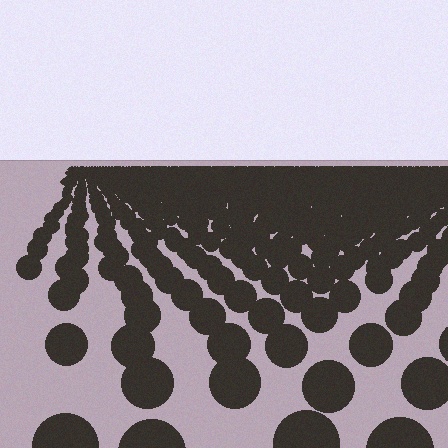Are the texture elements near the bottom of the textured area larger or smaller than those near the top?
Larger. Near the bottom, elements are closer to the viewer and appear at a bigger on-screen size.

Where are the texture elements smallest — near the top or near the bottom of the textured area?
Near the top.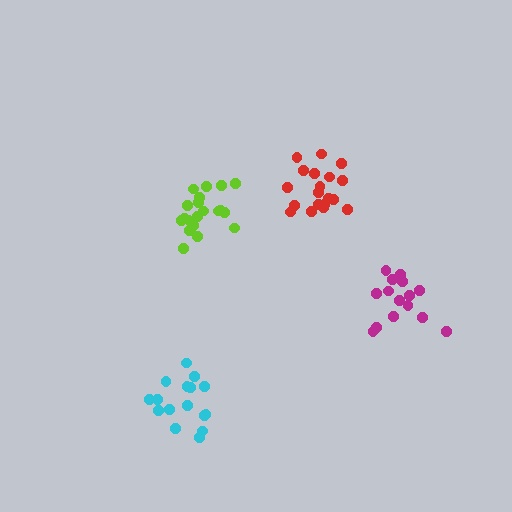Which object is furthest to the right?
The magenta cluster is rightmost.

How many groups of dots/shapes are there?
There are 4 groups.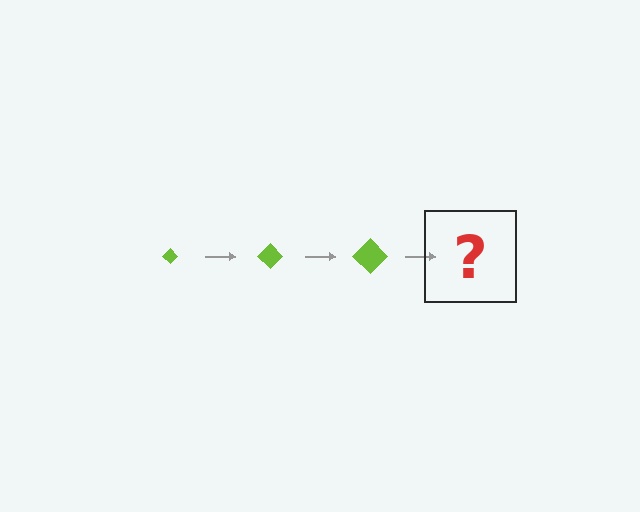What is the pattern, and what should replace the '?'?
The pattern is that the diamond gets progressively larger each step. The '?' should be a lime diamond, larger than the previous one.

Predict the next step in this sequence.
The next step is a lime diamond, larger than the previous one.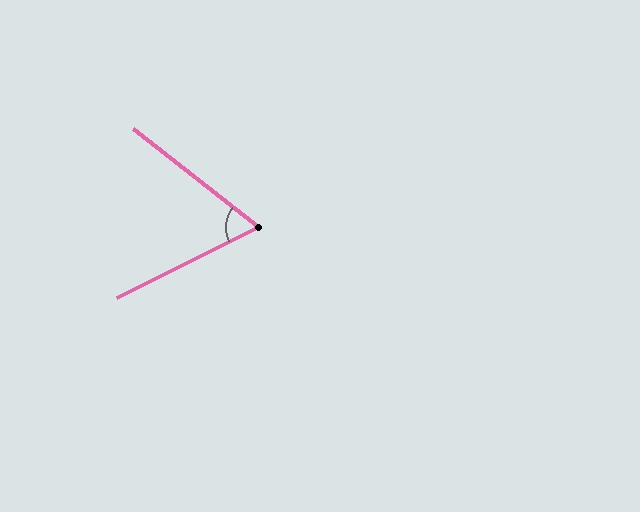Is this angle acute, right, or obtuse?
It is acute.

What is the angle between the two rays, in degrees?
Approximately 65 degrees.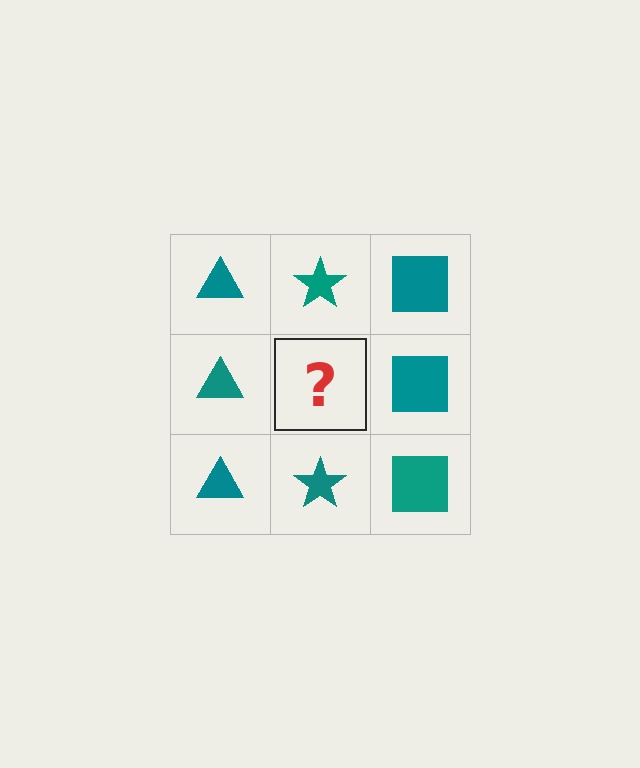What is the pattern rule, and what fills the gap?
The rule is that each column has a consistent shape. The gap should be filled with a teal star.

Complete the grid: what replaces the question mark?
The question mark should be replaced with a teal star.